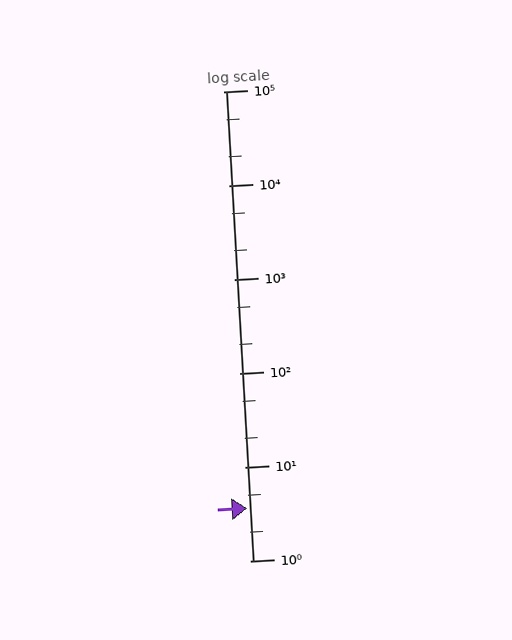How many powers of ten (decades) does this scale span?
The scale spans 5 decades, from 1 to 100000.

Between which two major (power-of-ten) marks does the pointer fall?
The pointer is between 1 and 10.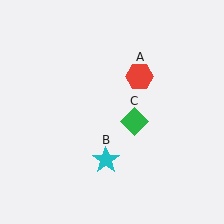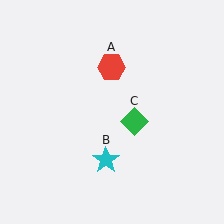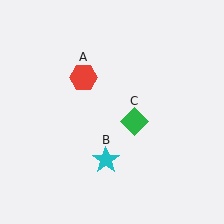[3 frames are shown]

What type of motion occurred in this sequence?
The red hexagon (object A) rotated counterclockwise around the center of the scene.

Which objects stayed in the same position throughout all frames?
Cyan star (object B) and green diamond (object C) remained stationary.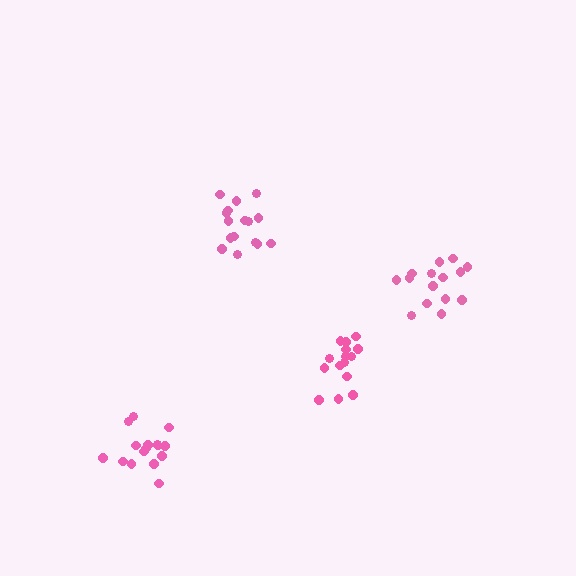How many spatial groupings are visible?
There are 4 spatial groupings.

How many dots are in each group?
Group 1: 15 dots, Group 2: 15 dots, Group 3: 16 dots, Group 4: 16 dots (62 total).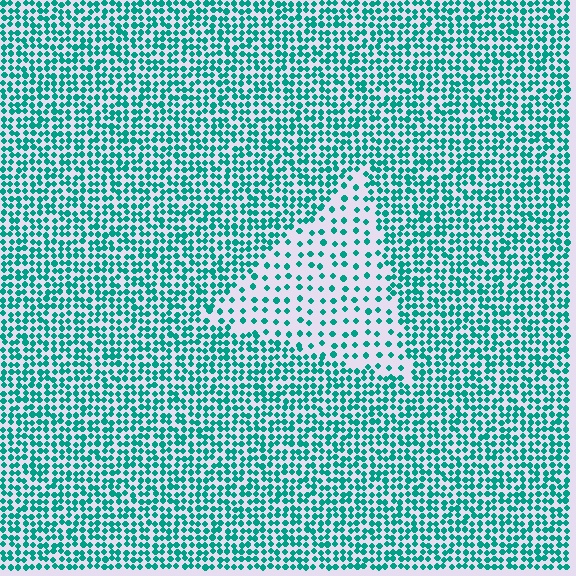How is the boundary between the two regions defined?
The boundary is defined by a change in element density (approximately 2.5x ratio). All elements are the same color, size, and shape.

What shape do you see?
I see a triangle.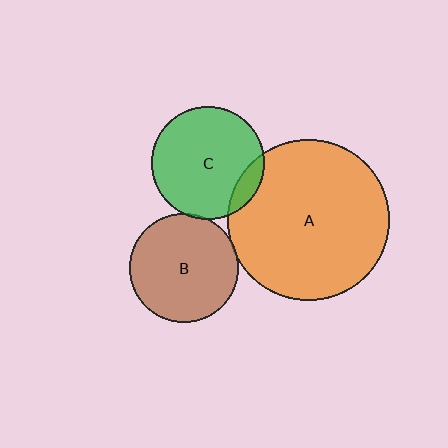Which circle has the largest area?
Circle A (orange).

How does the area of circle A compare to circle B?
Approximately 2.2 times.